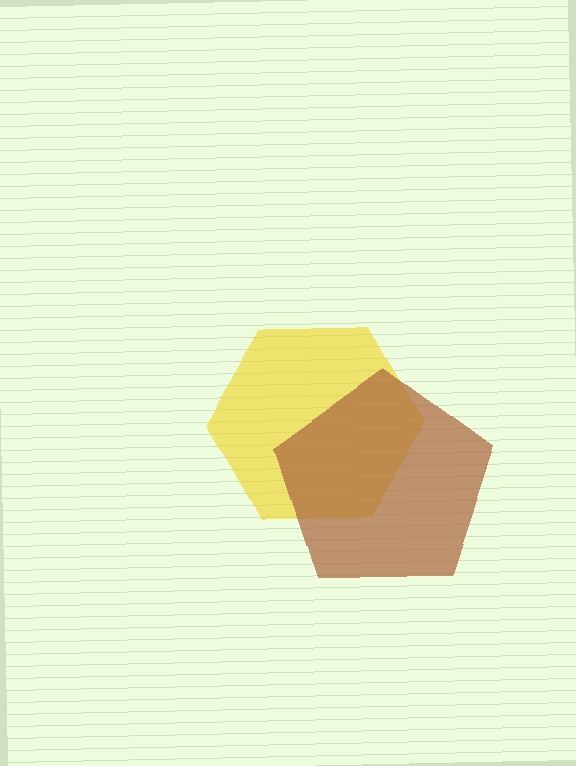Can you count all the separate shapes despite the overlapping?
Yes, there are 2 separate shapes.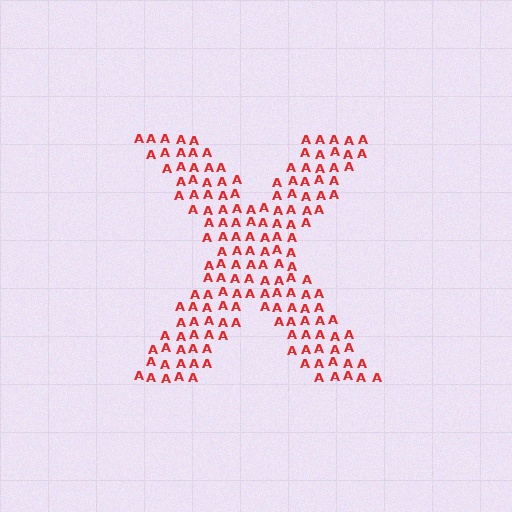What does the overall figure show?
The overall figure shows the letter X.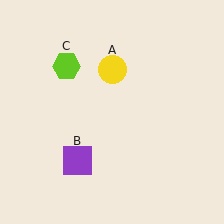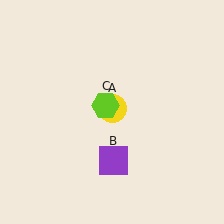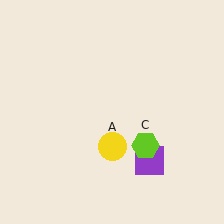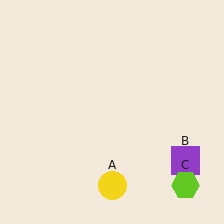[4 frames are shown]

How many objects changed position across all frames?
3 objects changed position: yellow circle (object A), purple square (object B), lime hexagon (object C).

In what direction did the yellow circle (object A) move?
The yellow circle (object A) moved down.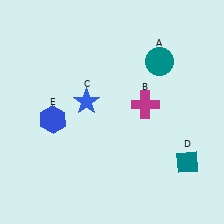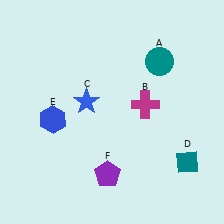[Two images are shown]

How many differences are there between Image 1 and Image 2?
There is 1 difference between the two images.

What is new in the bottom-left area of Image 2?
A purple pentagon (F) was added in the bottom-left area of Image 2.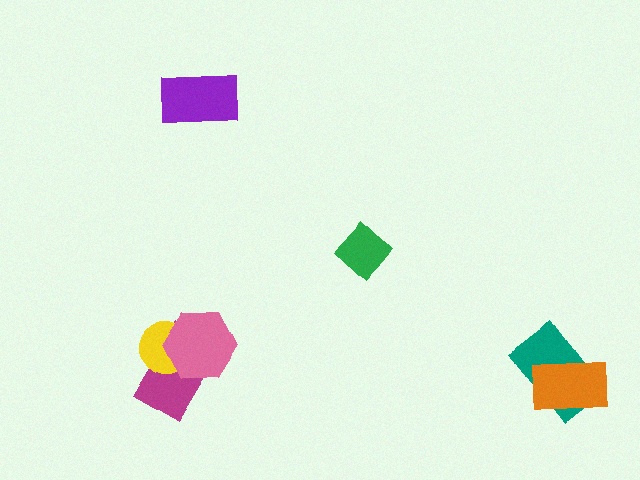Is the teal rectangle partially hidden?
Yes, it is partially covered by another shape.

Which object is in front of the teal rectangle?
The orange rectangle is in front of the teal rectangle.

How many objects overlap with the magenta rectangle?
2 objects overlap with the magenta rectangle.